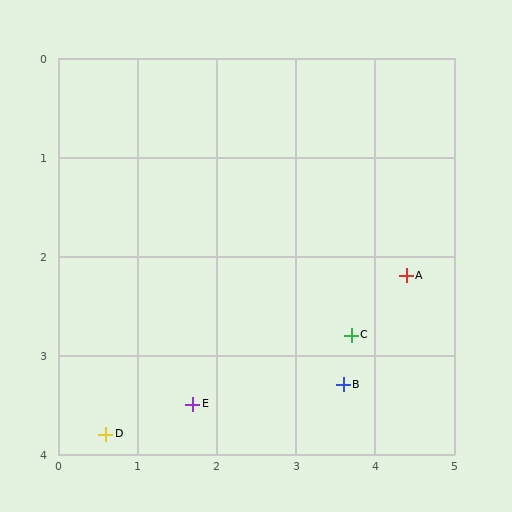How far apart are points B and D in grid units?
Points B and D are about 3.0 grid units apart.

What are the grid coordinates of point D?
Point D is at approximately (0.6, 3.8).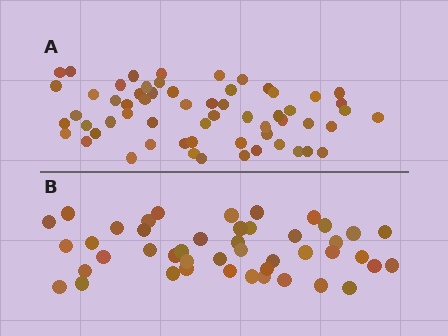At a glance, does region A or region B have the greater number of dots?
Region A (the top region) has more dots.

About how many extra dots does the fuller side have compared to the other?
Region A has approximately 15 more dots than region B.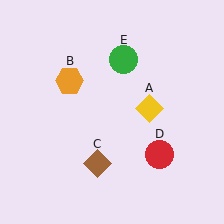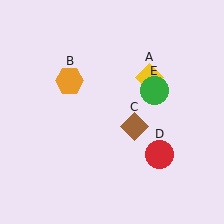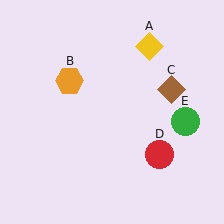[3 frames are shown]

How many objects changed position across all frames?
3 objects changed position: yellow diamond (object A), brown diamond (object C), green circle (object E).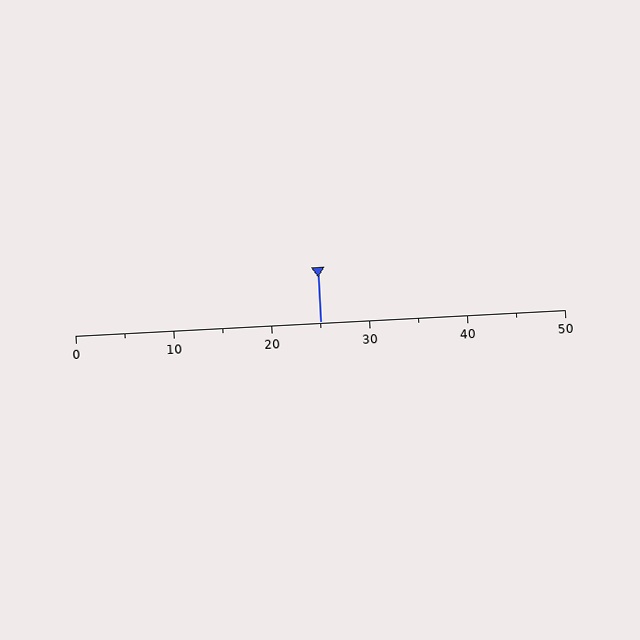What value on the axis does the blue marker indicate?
The marker indicates approximately 25.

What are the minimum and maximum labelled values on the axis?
The axis runs from 0 to 50.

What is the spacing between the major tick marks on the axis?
The major ticks are spaced 10 apart.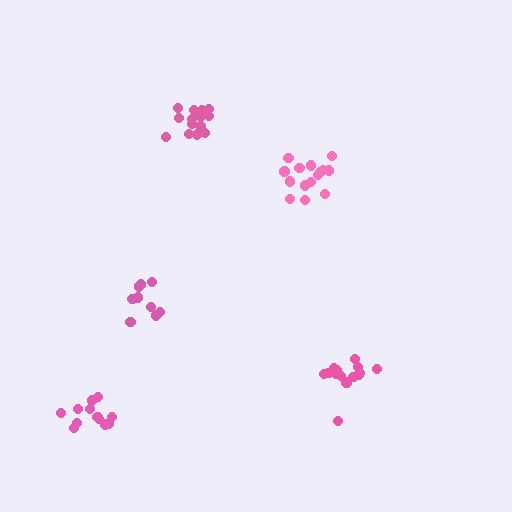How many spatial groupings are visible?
There are 5 spatial groupings.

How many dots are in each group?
Group 1: 9 dots, Group 2: 15 dots, Group 3: 15 dots, Group 4: 12 dots, Group 5: 14 dots (65 total).